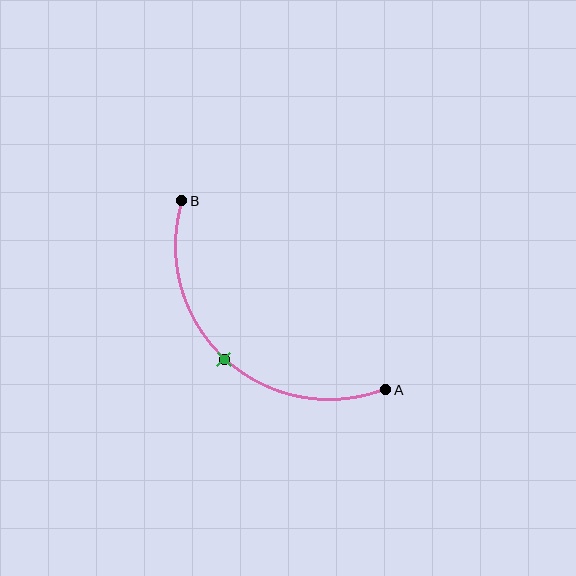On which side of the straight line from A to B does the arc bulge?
The arc bulges below and to the left of the straight line connecting A and B.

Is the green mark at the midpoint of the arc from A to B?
Yes. The green mark lies on the arc at equal arc-length from both A and B — it is the arc midpoint.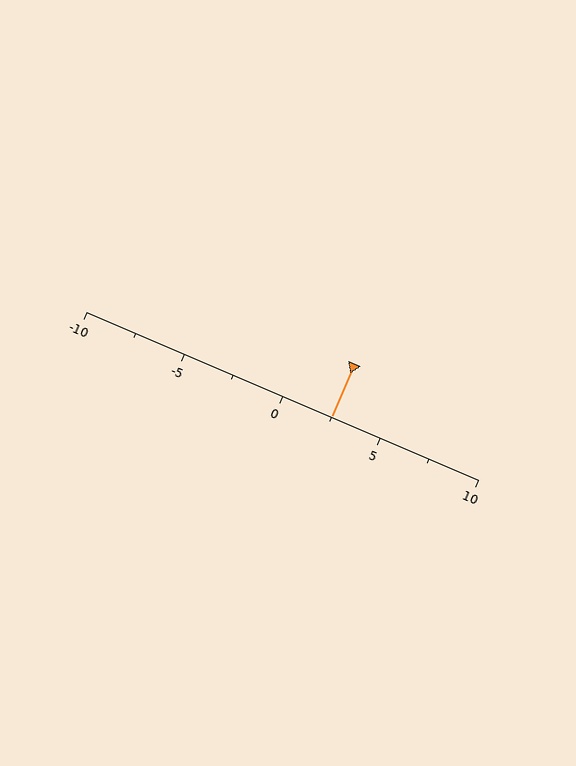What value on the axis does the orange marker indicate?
The marker indicates approximately 2.5.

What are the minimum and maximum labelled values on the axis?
The axis runs from -10 to 10.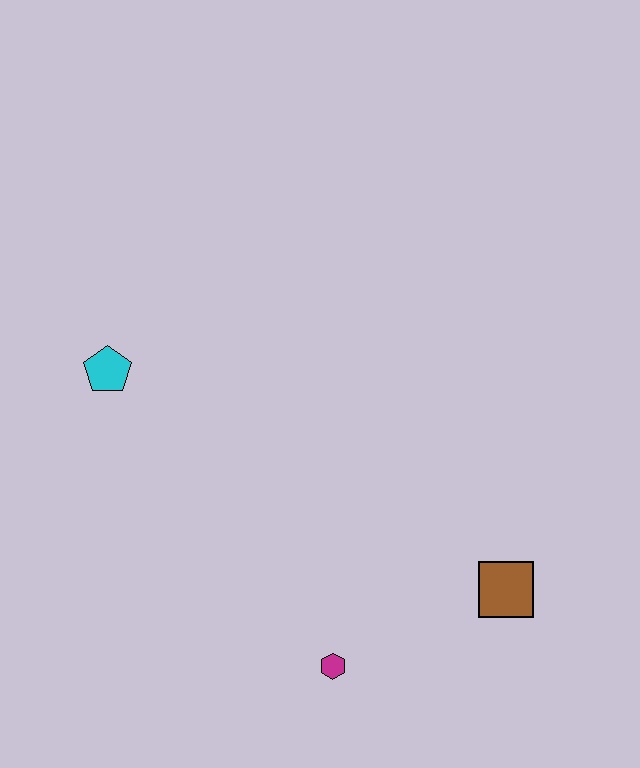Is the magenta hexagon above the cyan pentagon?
No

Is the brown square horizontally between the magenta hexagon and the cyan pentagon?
No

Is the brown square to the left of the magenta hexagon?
No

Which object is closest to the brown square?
The magenta hexagon is closest to the brown square.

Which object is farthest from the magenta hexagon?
The cyan pentagon is farthest from the magenta hexagon.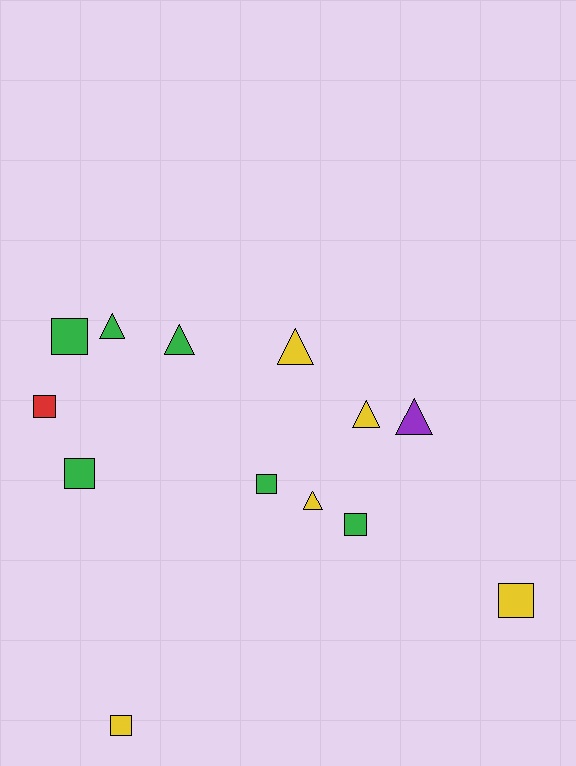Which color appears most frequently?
Green, with 6 objects.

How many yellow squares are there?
There are 2 yellow squares.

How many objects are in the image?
There are 13 objects.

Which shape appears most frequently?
Square, with 7 objects.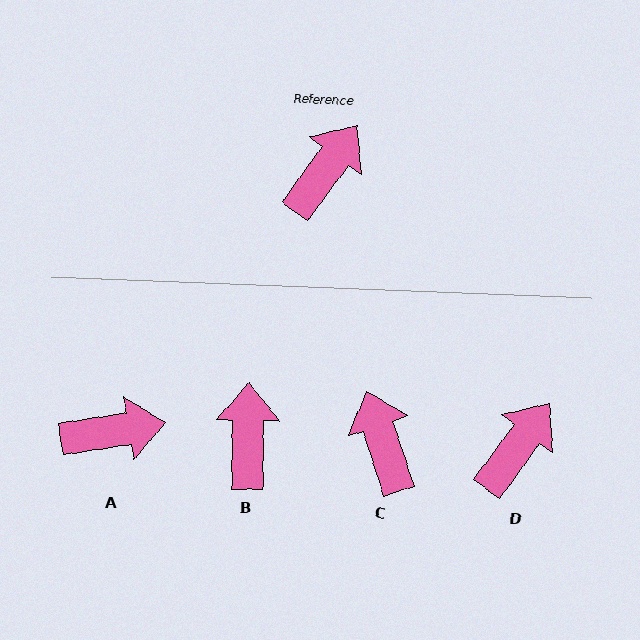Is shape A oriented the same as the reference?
No, it is off by about 45 degrees.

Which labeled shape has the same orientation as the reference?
D.